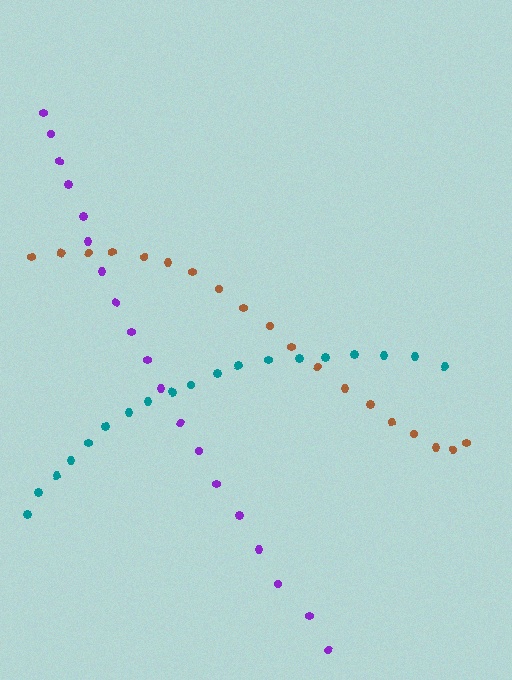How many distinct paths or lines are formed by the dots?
There are 3 distinct paths.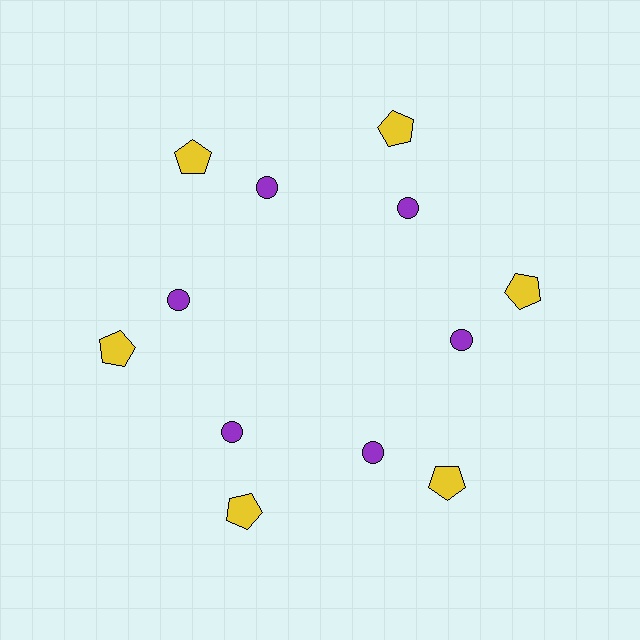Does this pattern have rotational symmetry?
Yes, this pattern has 6-fold rotational symmetry. It looks the same after rotating 60 degrees around the center.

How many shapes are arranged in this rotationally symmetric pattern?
There are 12 shapes, arranged in 6 groups of 2.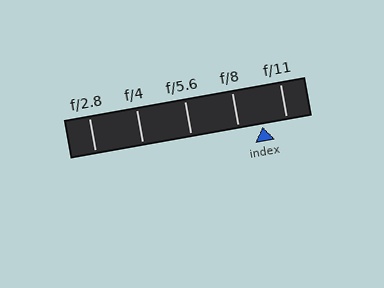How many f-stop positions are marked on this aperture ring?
There are 5 f-stop positions marked.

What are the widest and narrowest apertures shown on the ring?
The widest aperture shown is f/2.8 and the narrowest is f/11.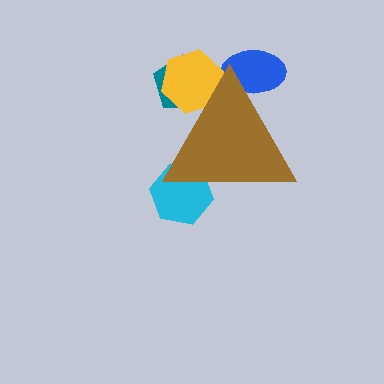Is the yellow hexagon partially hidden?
Yes, the yellow hexagon is partially hidden behind the brown triangle.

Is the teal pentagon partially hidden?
Yes, the teal pentagon is partially hidden behind the brown triangle.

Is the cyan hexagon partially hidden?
Yes, the cyan hexagon is partially hidden behind the brown triangle.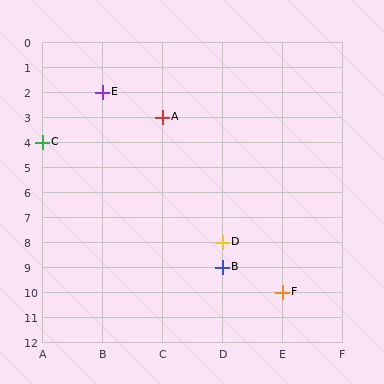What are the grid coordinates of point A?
Point A is at grid coordinates (C, 3).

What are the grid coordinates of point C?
Point C is at grid coordinates (A, 4).